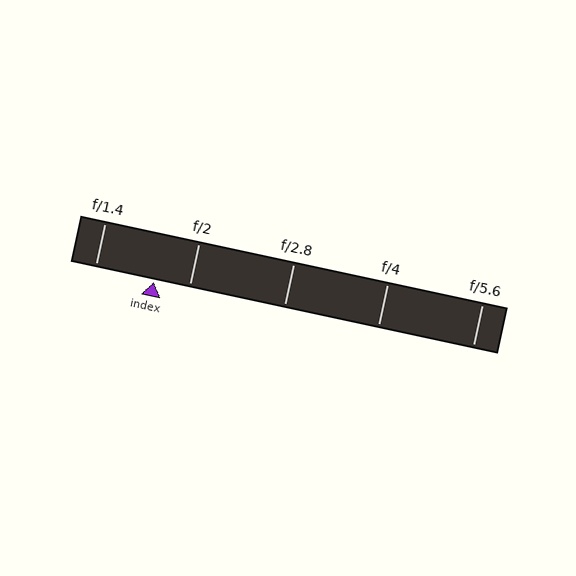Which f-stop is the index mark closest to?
The index mark is closest to f/2.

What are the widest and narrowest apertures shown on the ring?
The widest aperture shown is f/1.4 and the narrowest is f/5.6.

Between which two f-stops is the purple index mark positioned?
The index mark is between f/1.4 and f/2.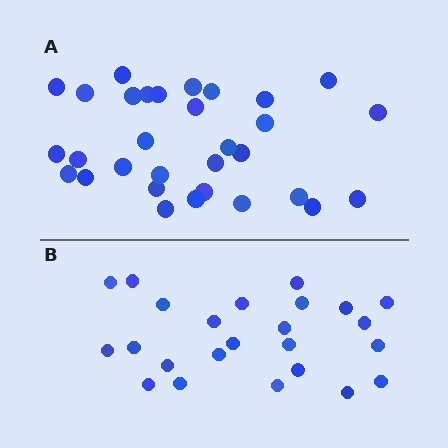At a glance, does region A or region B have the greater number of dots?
Region A (the top region) has more dots.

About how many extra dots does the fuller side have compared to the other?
Region A has roughly 8 or so more dots than region B.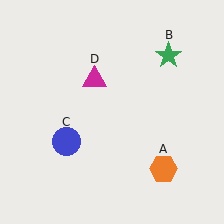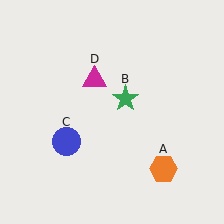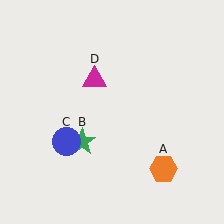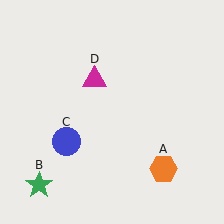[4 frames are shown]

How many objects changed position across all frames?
1 object changed position: green star (object B).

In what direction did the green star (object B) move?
The green star (object B) moved down and to the left.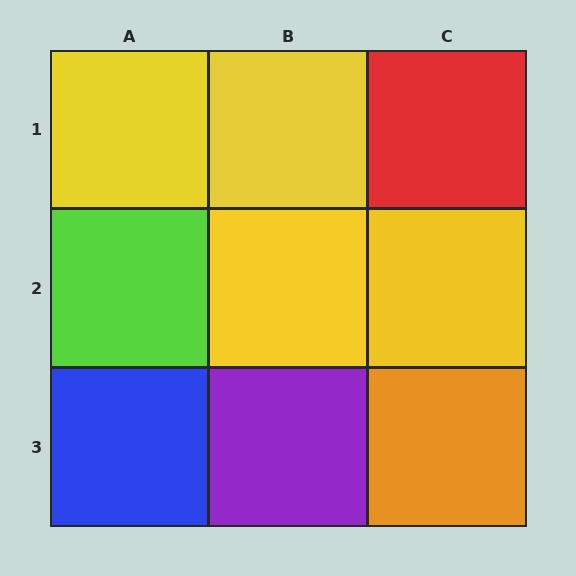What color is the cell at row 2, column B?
Yellow.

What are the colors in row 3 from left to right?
Blue, purple, orange.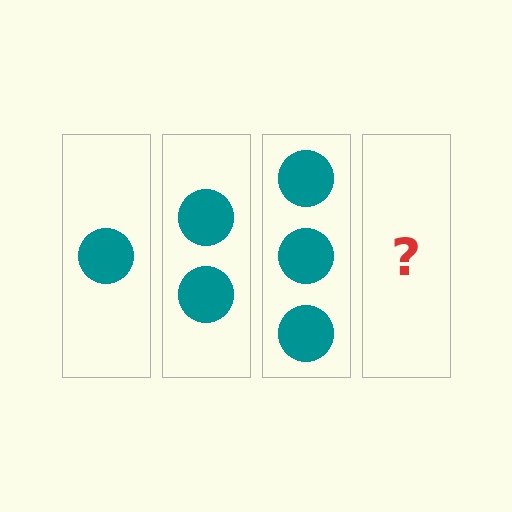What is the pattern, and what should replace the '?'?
The pattern is that each step adds one more circle. The '?' should be 4 circles.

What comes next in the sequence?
The next element should be 4 circles.